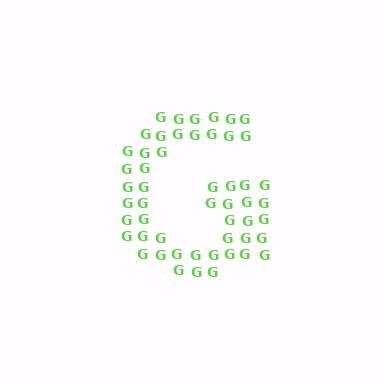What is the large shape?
The large shape is the letter G.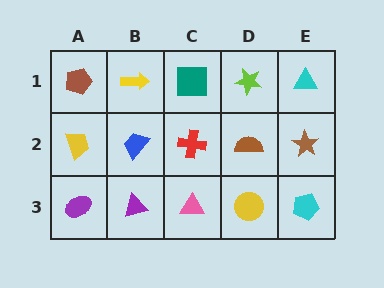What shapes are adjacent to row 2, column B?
A yellow arrow (row 1, column B), a purple triangle (row 3, column B), a yellow trapezoid (row 2, column A), a red cross (row 2, column C).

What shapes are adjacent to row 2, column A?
A brown pentagon (row 1, column A), a purple ellipse (row 3, column A), a blue trapezoid (row 2, column B).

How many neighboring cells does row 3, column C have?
3.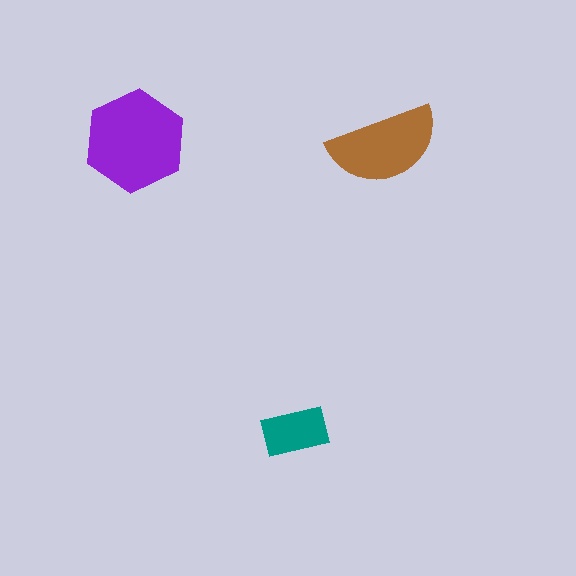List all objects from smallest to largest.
The teal rectangle, the brown semicircle, the purple hexagon.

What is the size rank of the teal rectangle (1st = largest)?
3rd.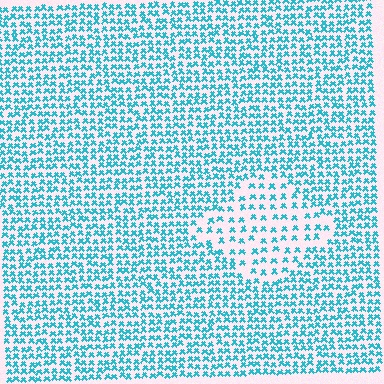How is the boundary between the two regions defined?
The boundary is defined by a change in element density (approximately 2.0x ratio). All elements are the same color, size, and shape.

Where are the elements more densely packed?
The elements are more densely packed outside the diamond boundary.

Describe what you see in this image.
The image contains small cyan elements arranged at two different densities. A diamond-shaped region is visible where the elements are less densely packed than the surrounding area.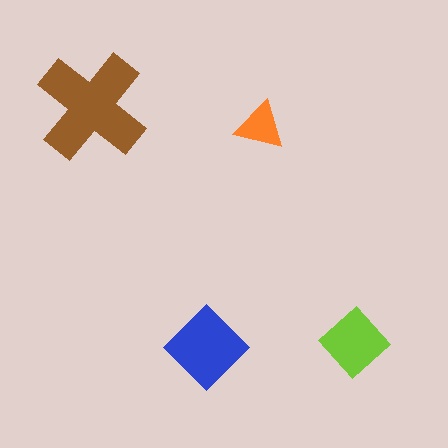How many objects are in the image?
There are 4 objects in the image.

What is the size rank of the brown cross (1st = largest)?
1st.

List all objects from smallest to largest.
The orange triangle, the lime diamond, the blue diamond, the brown cross.